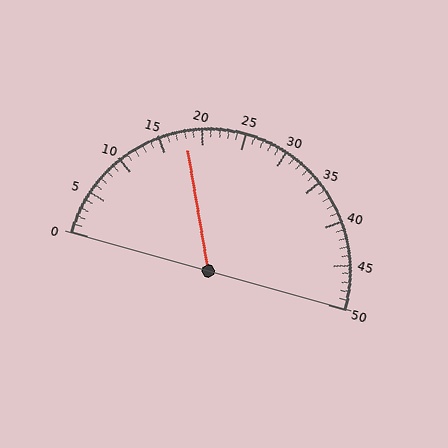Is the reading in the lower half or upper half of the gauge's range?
The reading is in the lower half of the range (0 to 50).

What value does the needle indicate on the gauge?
The needle indicates approximately 18.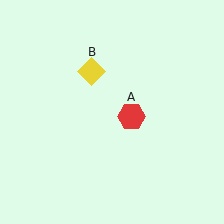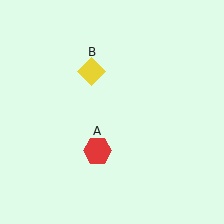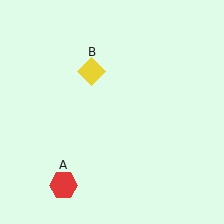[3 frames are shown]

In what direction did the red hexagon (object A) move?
The red hexagon (object A) moved down and to the left.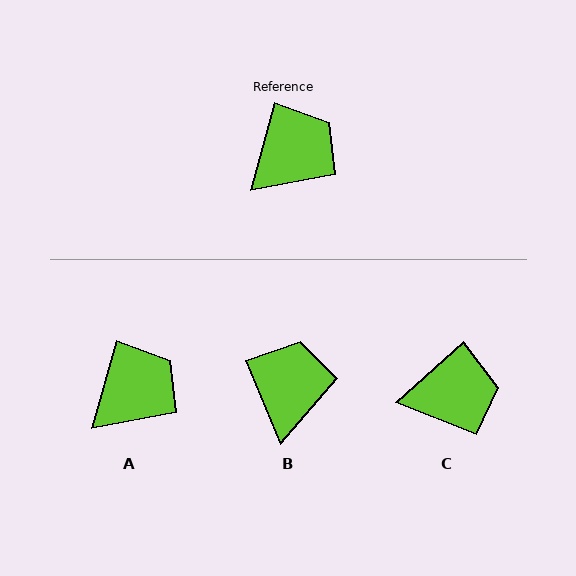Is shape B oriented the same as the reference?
No, it is off by about 39 degrees.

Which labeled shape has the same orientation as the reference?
A.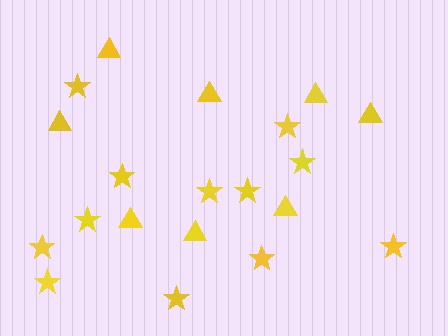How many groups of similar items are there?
There are 2 groups: one group of stars (12) and one group of triangles (8).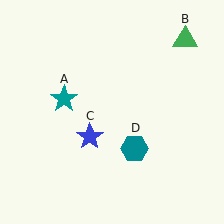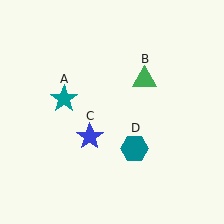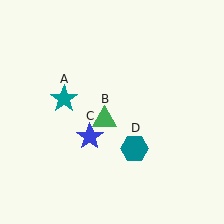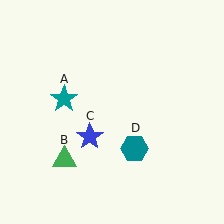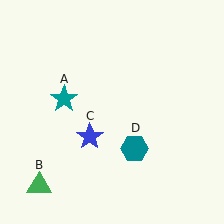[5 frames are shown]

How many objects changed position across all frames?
1 object changed position: green triangle (object B).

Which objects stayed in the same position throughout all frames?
Teal star (object A) and blue star (object C) and teal hexagon (object D) remained stationary.